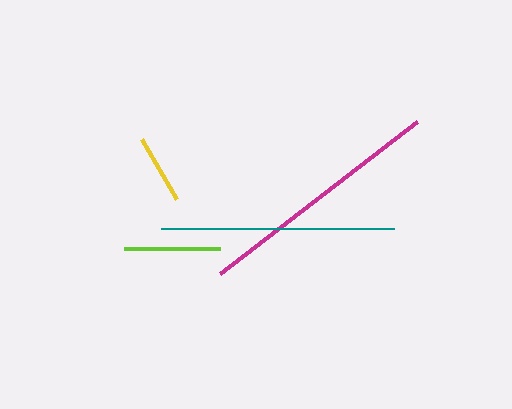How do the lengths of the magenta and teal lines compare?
The magenta and teal lines are approximately the same length.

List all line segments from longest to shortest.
From longest to shortest: magenta, teal, lime, yellow.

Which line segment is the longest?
The magenta line is the longest at approximately 249 pixels.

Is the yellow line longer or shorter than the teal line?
The teal line is longer than the yellow line.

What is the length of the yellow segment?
The yellow segment is approximately 70 pixels long.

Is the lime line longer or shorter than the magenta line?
The magenta line is longer than the lime line.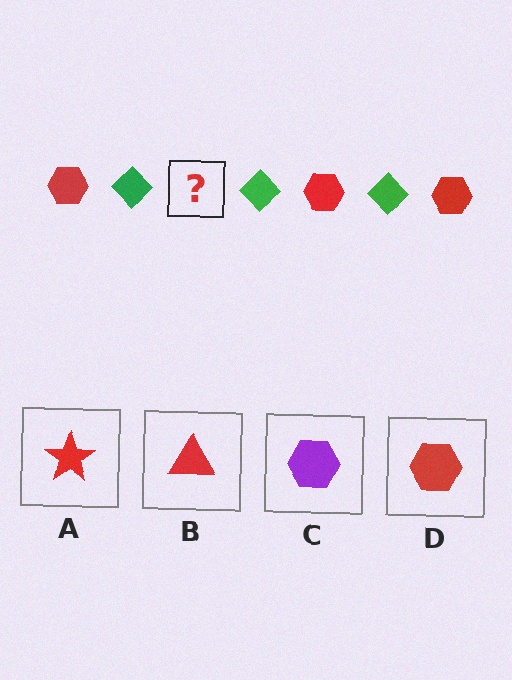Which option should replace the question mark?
Option D.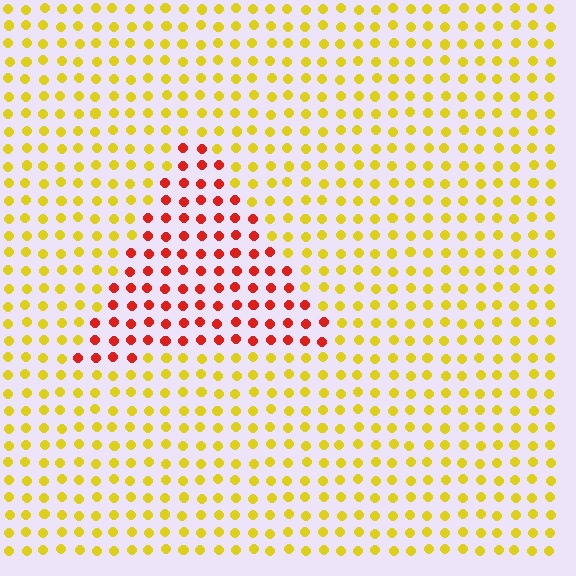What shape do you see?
I see a triangle.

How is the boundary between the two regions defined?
The boundary is defined purely by a slight shift in hue (about 55 degrees). Spacing, size, and orientation are identical on both sides.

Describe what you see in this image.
The image is filled with small yellow elements in a uniform arrangement. A triangle-shaped region is visible where the elements are tinted to a slightly different hue, forming a subtle color boundary.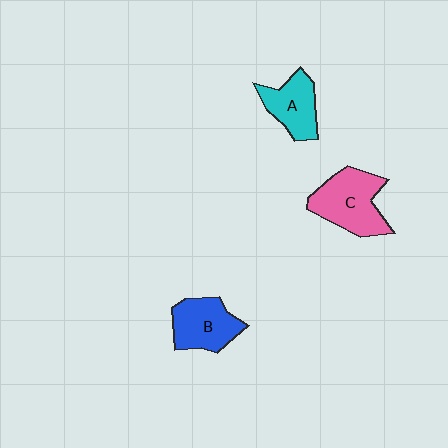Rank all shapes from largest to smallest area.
From largest to smallest: C (pink), B (blue), A (cyan).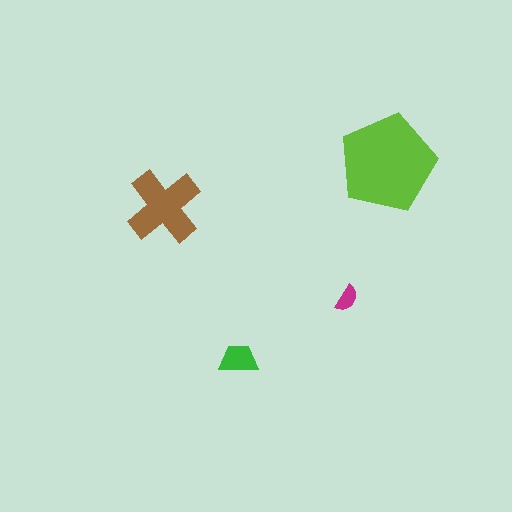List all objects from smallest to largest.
The magenta semicircle, the green trapezoid, the brown cross, the lime pentagon.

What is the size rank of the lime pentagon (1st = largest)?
1st.